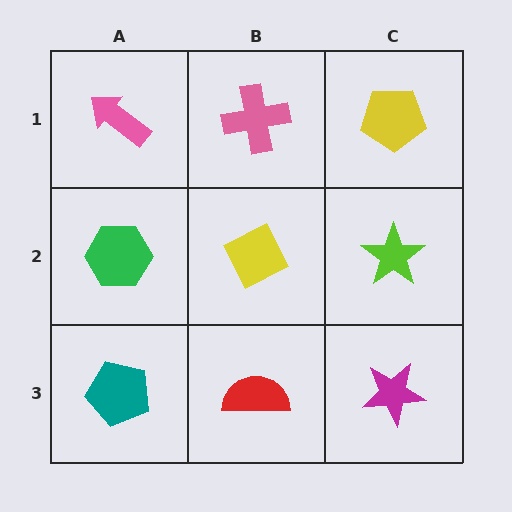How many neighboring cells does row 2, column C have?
3.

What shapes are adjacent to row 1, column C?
A lime star (row 2, column C), a pink cross (row 1, column B).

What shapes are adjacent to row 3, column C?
A lime star (row 2, column C), a red semicircle (row 3, column B).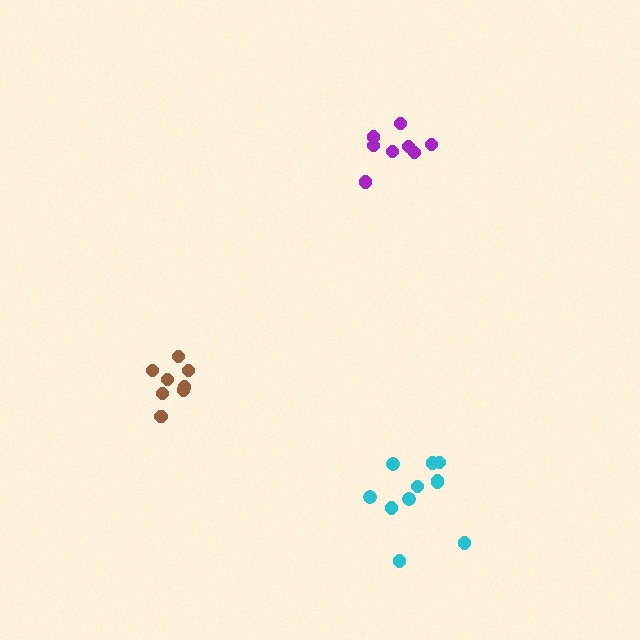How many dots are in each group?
Group 1: 11 dots, Group 2: 8 dots, Group 3: 8 dots (27 total).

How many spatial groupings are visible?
There are 3 spatial groupings.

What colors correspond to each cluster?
The clusters are colored: cyan, purple, brown.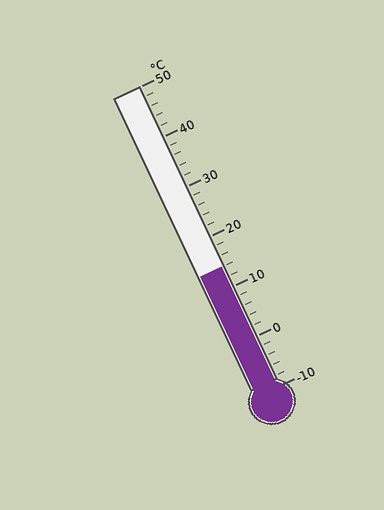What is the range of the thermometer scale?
The thermometer scale ranges from -10°C to 50°C.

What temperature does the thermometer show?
The thermometer shows approximately 14°C.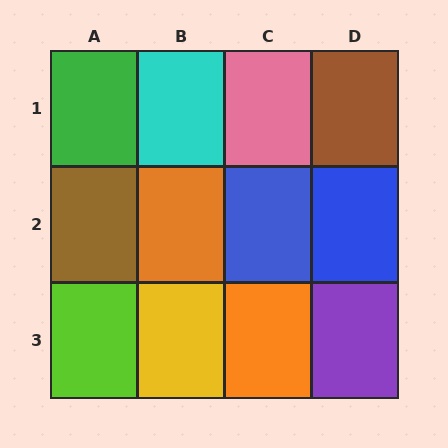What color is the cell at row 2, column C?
Blue.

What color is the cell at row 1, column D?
Brown.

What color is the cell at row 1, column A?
Green.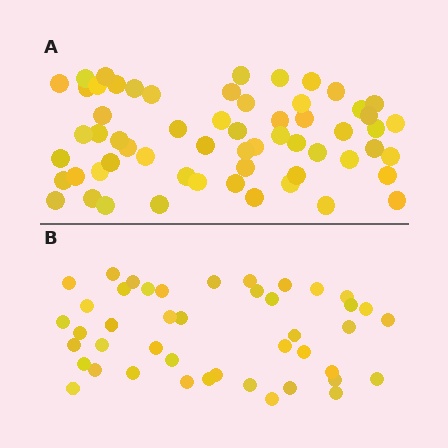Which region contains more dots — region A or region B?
Region A (the top region) has more dots.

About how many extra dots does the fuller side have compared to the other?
Region A has approximately 15 more dots than region B.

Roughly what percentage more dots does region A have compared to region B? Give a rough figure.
About 35% more.